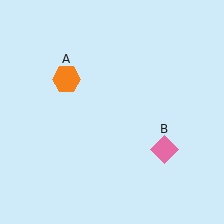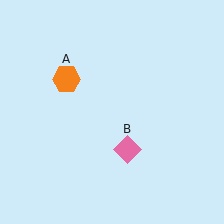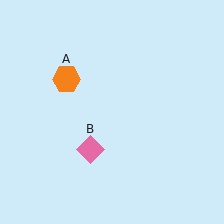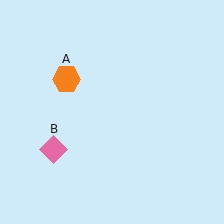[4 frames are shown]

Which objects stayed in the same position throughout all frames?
Orange hexagon (object A) remained stationary.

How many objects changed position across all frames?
1 object changed position: pink diamond (object B).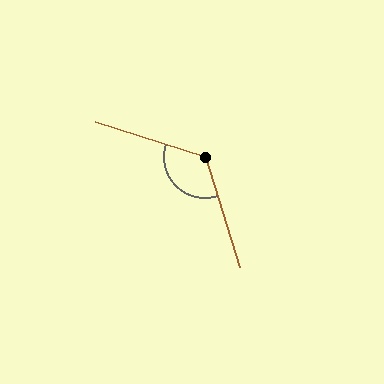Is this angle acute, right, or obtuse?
It is obtuse.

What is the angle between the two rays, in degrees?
Approximately 125 degrees.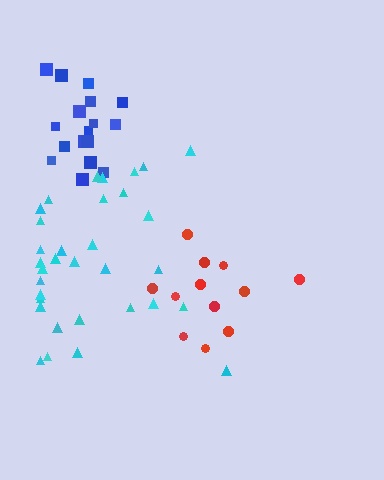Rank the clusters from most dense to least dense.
blue, red, cyan.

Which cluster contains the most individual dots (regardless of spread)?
Cyan (33).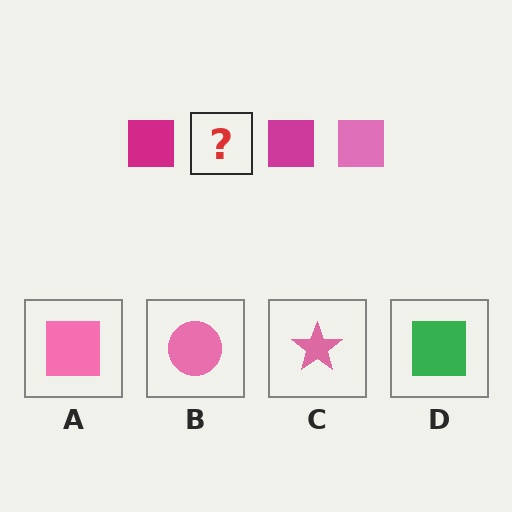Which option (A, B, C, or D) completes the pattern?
A.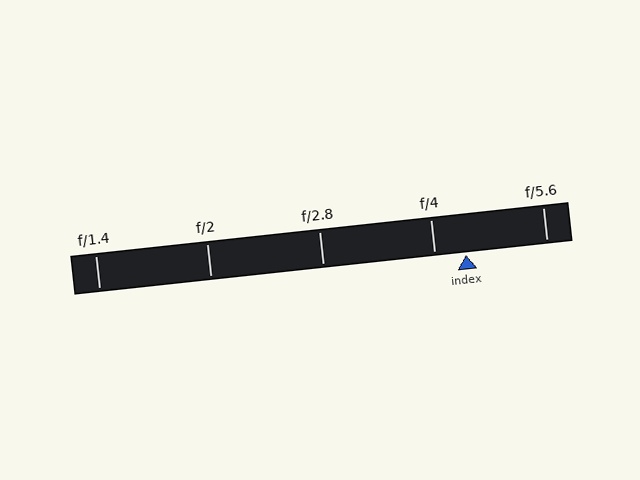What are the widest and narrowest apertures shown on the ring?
The widest aperture shown is f/1.4 and the narrowest is f/5.6.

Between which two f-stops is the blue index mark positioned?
The index mark is between f/4 and f/5.6.